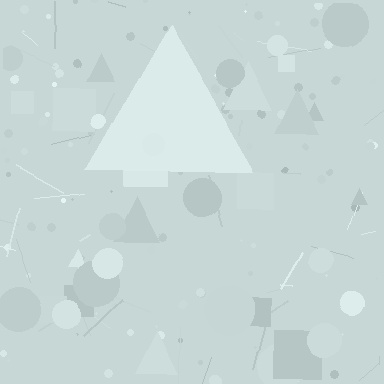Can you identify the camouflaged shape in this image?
The camouflaged shape is a triangle.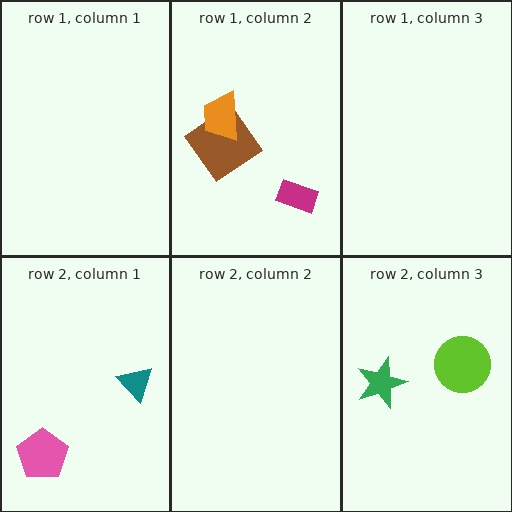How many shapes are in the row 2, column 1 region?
2.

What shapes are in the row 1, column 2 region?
The brown diamond, the orange trapezoid, the magenta rectangle.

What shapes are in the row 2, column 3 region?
The green star, the lime circle.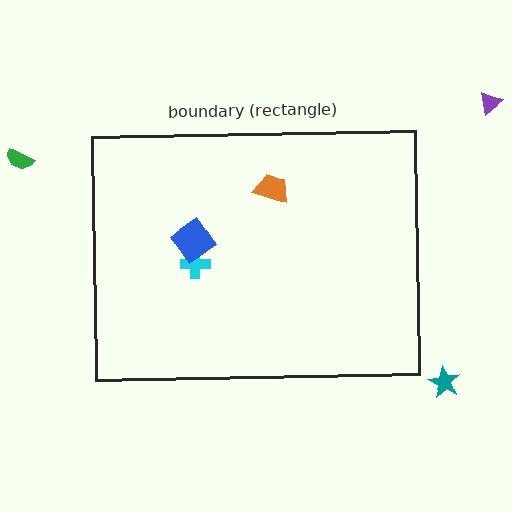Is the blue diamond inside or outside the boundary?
Inside.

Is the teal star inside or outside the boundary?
Outside.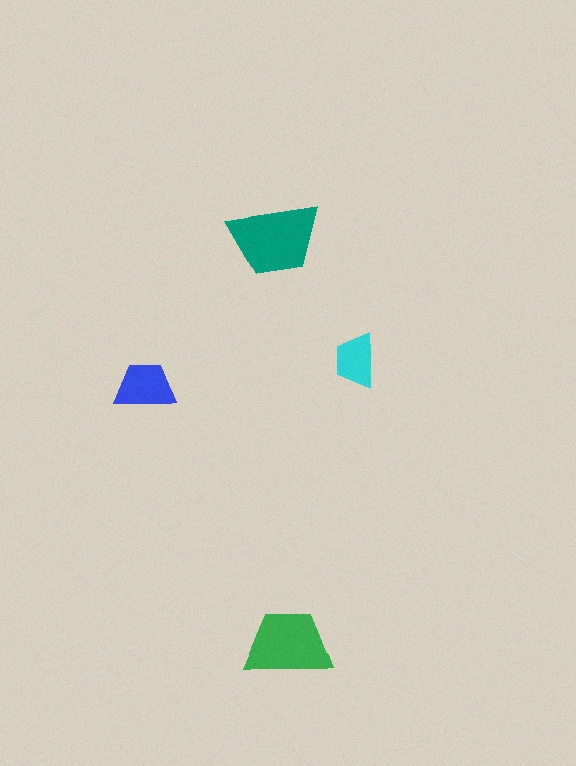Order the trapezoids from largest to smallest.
the teal one, the green one, the blue one, the cyan one.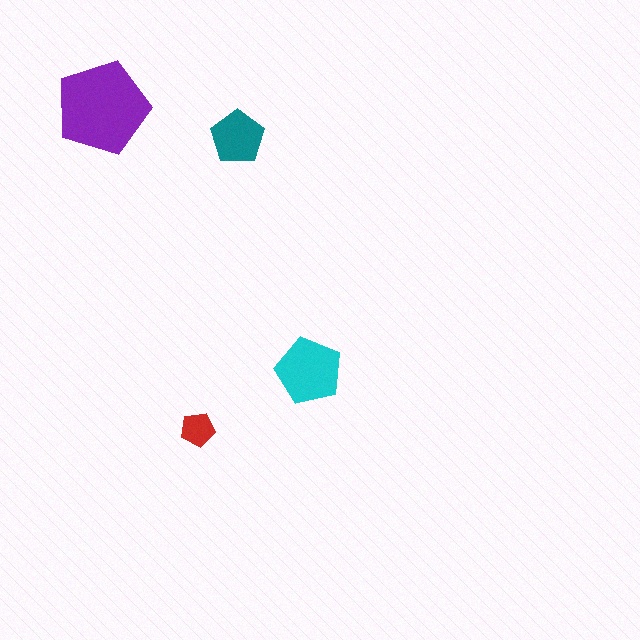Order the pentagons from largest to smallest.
the purple one, the cyan one, the teal one, the red one.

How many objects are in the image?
There are 4 objects in the image.